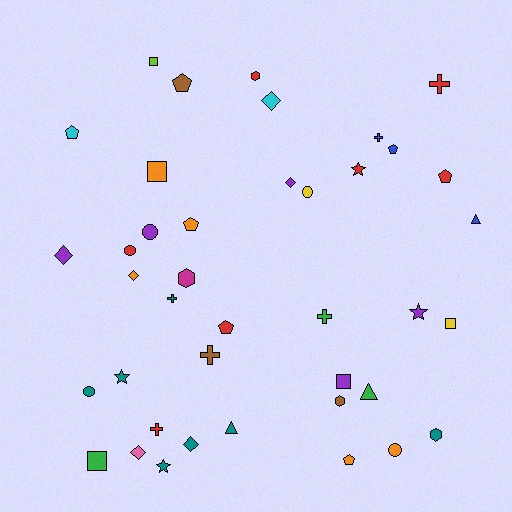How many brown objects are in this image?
There are 3 brown objects.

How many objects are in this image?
There are 40 objects.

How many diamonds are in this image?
There are 6 diamonds.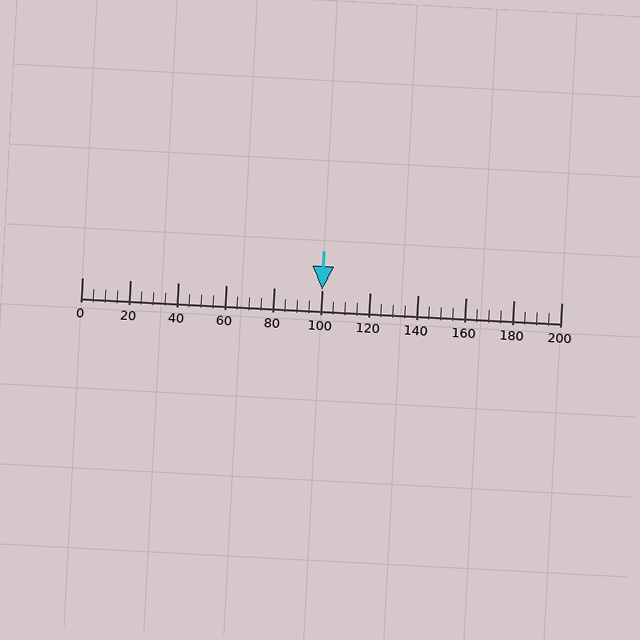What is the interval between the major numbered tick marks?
The major tick marks are spaced 20 units apart.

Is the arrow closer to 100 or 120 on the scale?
The arrow is closer to 100.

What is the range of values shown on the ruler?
The ruler shows values from 0 to 200.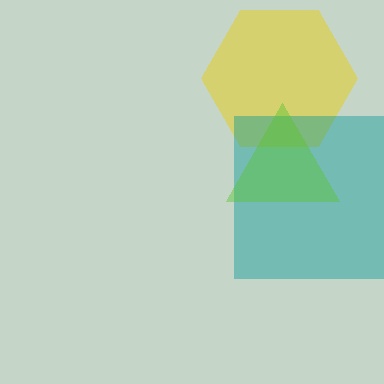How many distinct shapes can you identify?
There are 3 distinct shapes: a yellow hexagon, a teal square, a lime triangle.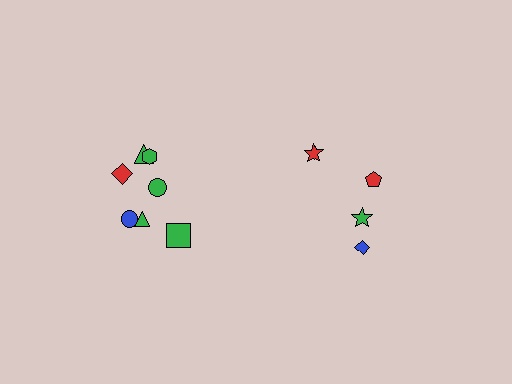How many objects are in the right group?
There are 4 objects.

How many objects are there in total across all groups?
There are 12 objects.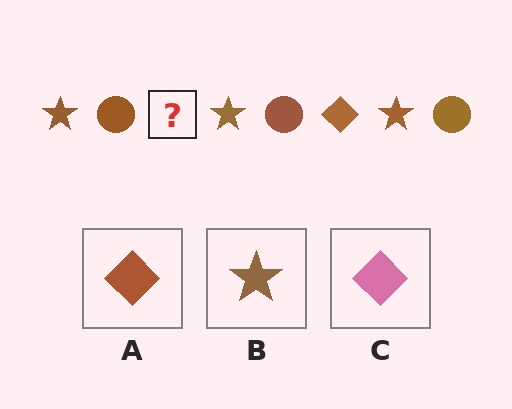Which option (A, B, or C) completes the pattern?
A.